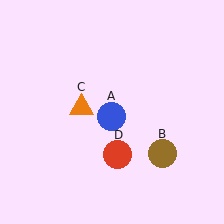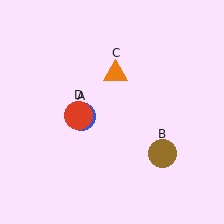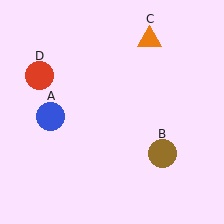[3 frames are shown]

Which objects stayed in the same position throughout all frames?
Brown circle (object B) remained stationary.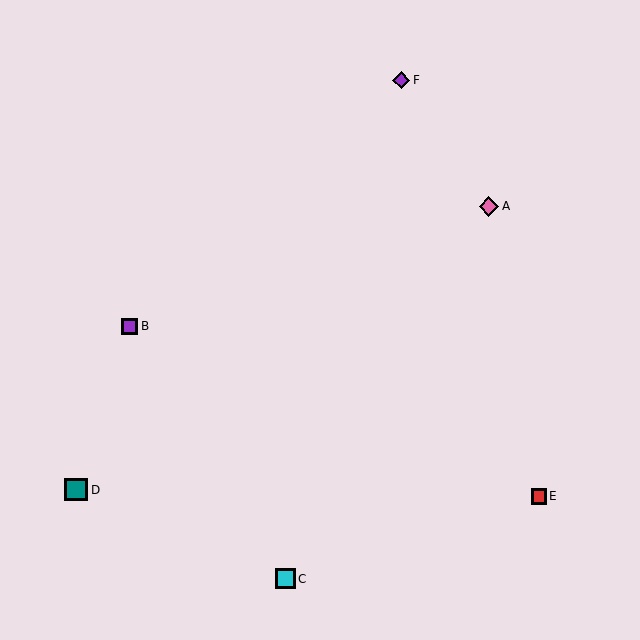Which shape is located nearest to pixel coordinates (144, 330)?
The purple square (labeled B) at (129, 326) is nearest to that location.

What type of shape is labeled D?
Shape D is a teal square.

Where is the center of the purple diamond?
The center of the purple diamond is at (401, 80).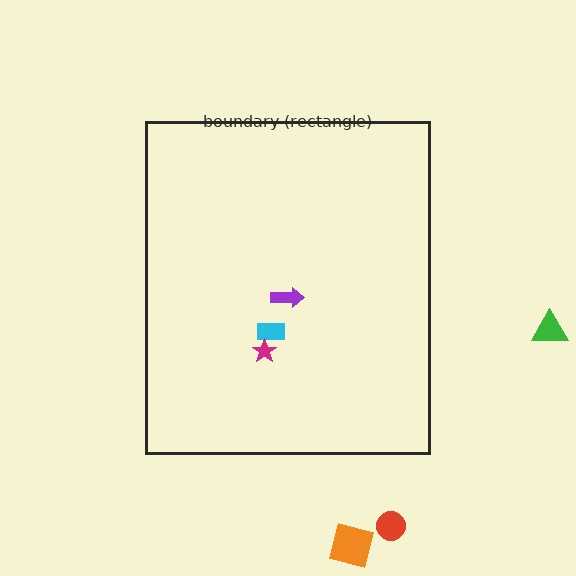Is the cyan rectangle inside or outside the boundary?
Inside.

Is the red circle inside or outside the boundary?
Outside.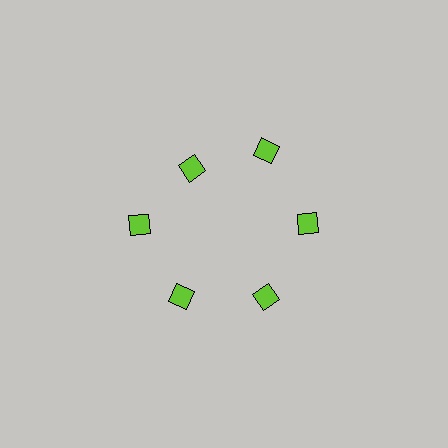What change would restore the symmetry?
The symmetry would be restored by moving it outward, back onto the ring so that all 6 diamonds sit at equal angles and equal distance from the center.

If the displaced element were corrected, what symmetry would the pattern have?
It would have 6-fold rotational symmetry — the pattern would map onto itself every 60 degrees.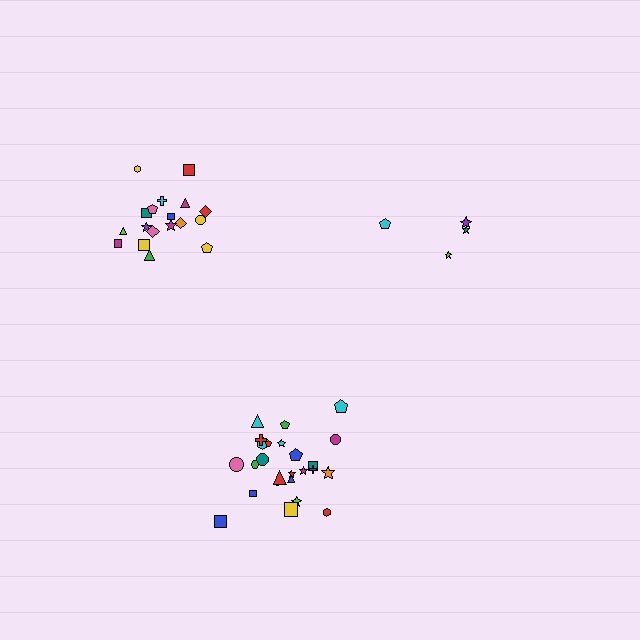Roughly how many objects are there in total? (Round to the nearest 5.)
Roughly 45 objects in total.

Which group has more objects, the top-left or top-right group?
The top-left group.